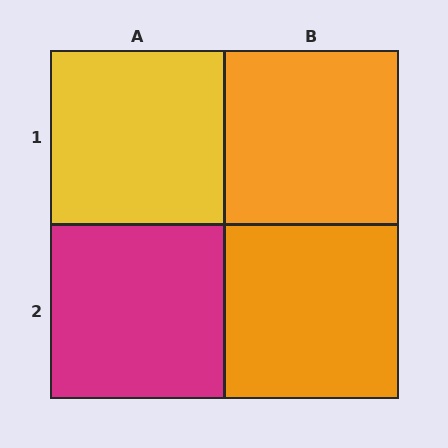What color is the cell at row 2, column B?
Orange.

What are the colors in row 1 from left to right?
Yellow, orange.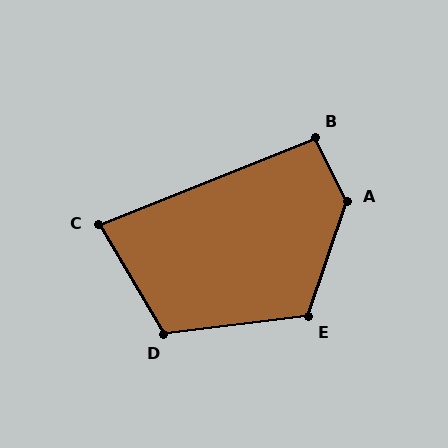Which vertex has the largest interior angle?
A, at approximately 134 degrees.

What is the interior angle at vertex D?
Approximately 114 degrees (obtuse).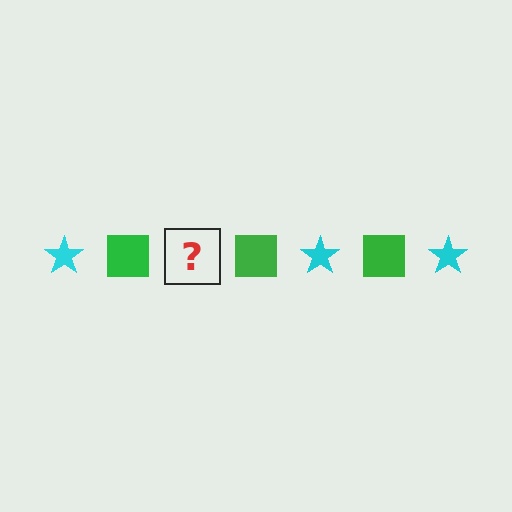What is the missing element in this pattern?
The missing element is a cyan star.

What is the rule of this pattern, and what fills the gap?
The rule is that the pattern alternates between cyan star and green square. The gap should be filled with a cyan star.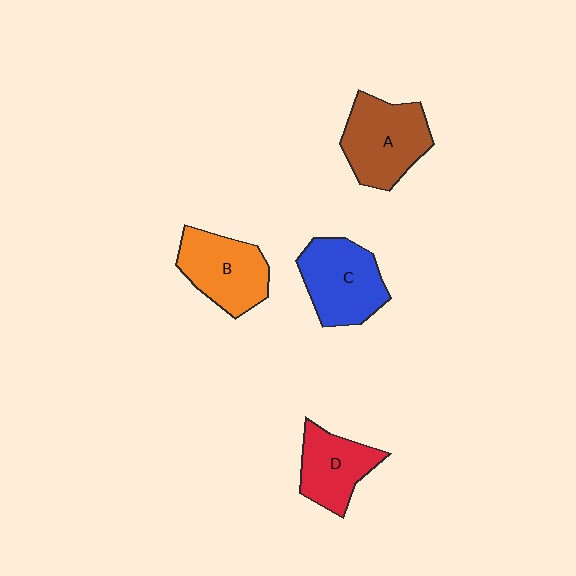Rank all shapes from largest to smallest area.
From largest to smallest: A (brown), C (blue), B (orange), D (red).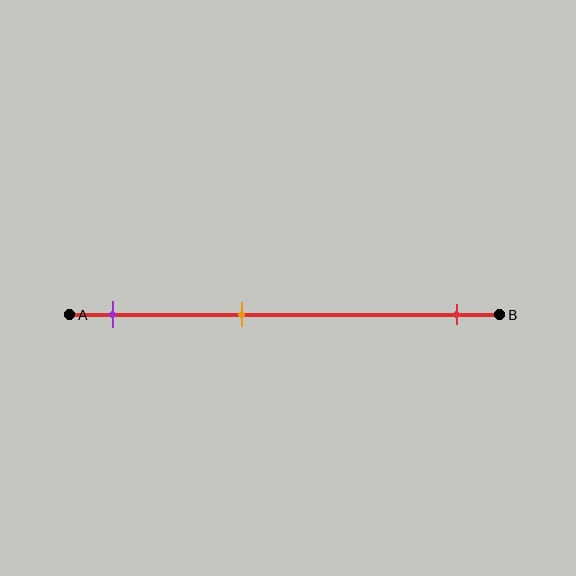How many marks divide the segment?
There are 3 marks dividing the segment.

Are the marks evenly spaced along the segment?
No, the marks are not evenly spaced.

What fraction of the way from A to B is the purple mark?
The purple mark is approximately 10% (0.1) of the way from A to B.